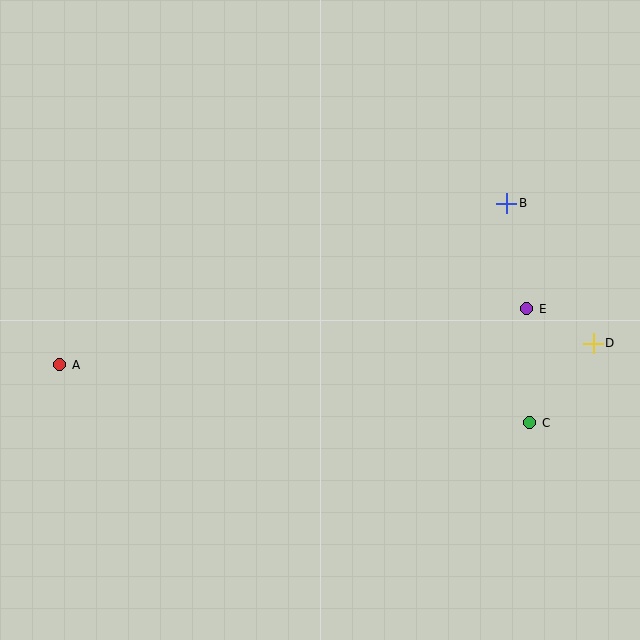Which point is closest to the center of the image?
Point E at (527, 309) is closest to the center.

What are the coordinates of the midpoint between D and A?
The midpoint between D and A is at (326, 354).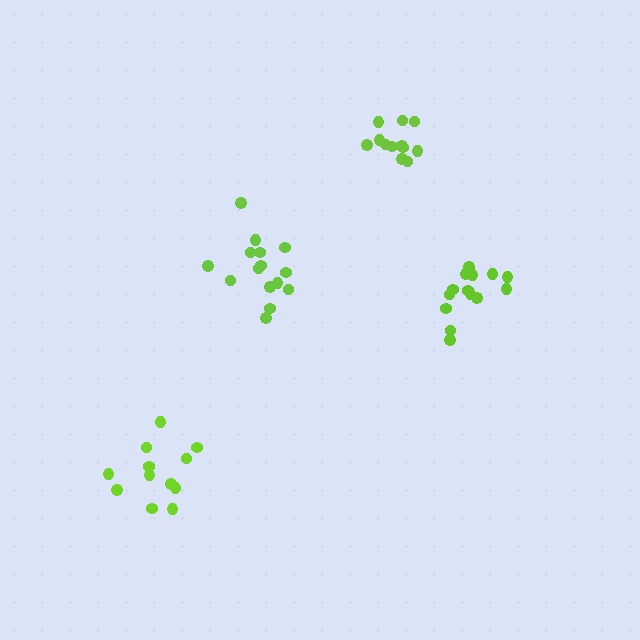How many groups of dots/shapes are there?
There are 4 groups.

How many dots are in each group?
Group 1: 15 dots, Group 2: 15 dots, Group 3: 12 dots, Group 4: 12 dots (54 total).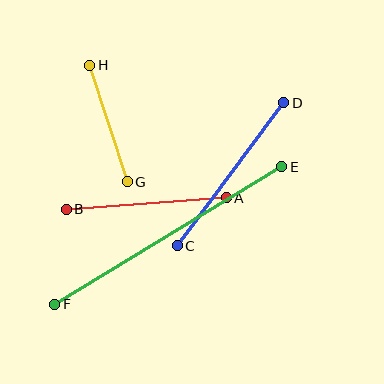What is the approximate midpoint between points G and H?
The midpoint is at approximately (108, 123) pixels.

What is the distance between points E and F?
The distance is approximately 266 pixels.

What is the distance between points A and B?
The distance is approximately 161 pixels.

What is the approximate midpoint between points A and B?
The midpoint is at approximately (146, 203) pixels.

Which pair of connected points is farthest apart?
Points E and F are farthest apart.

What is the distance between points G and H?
The distance is approximately 122 pixels.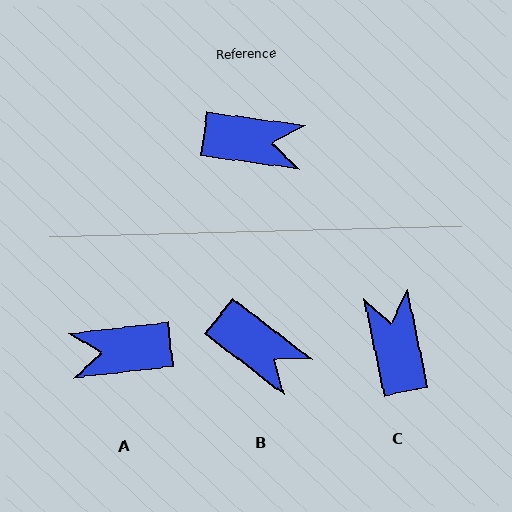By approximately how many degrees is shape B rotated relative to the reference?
Approximately 30 degrees clockwise.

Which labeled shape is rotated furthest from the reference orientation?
A, about 165 degrees away.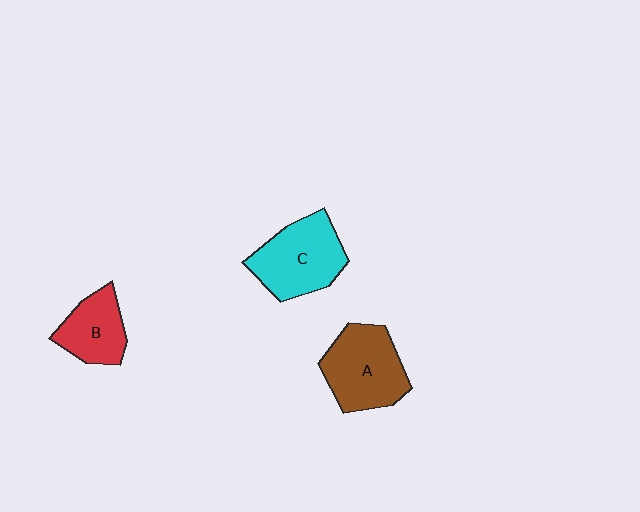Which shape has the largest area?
Shape A (brown).